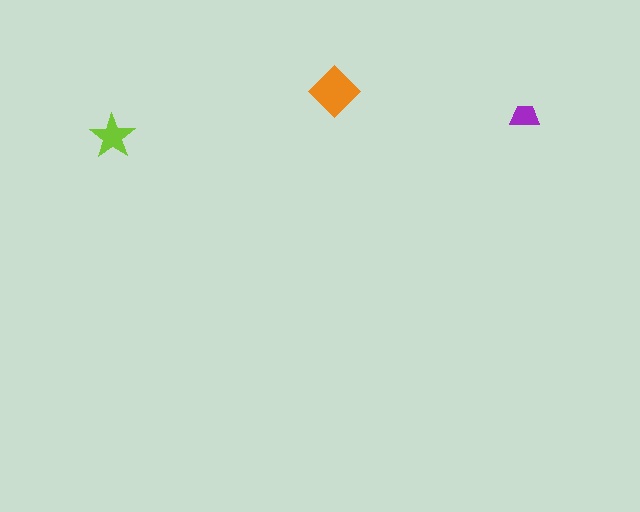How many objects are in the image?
There are 3 objects in the image.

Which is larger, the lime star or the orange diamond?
The orange diamond.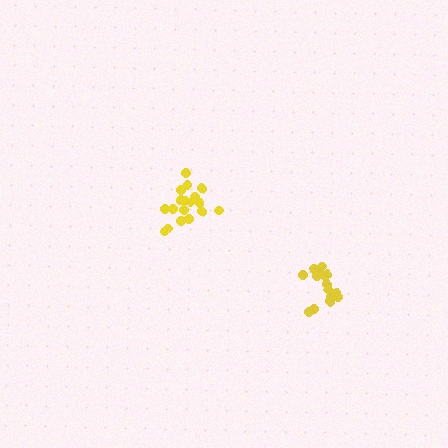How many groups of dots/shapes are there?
There are 2 groups.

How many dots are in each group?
Group 1: 18 dots, Group 2: 17 dots (35 total).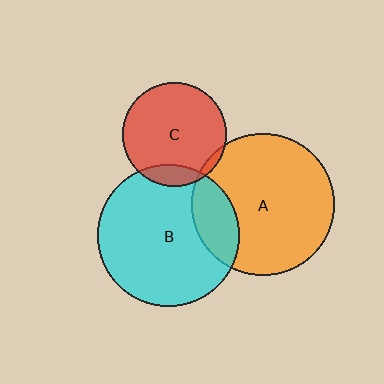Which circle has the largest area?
Circle A (orange).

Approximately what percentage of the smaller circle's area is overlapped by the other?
Approximately 20%.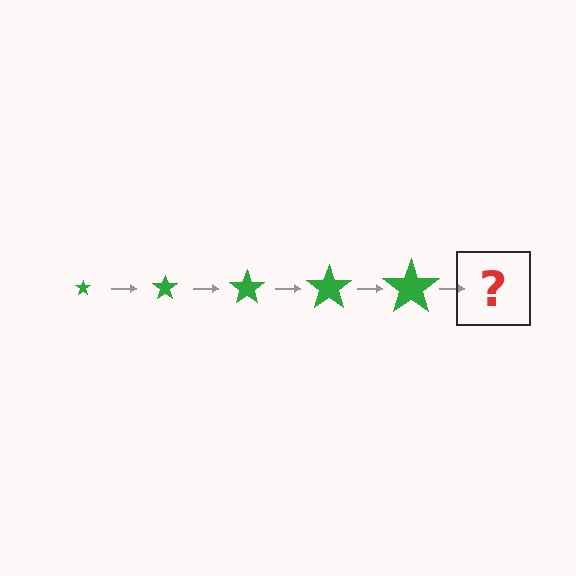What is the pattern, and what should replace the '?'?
The pattern is that the star gets progressively larger each step. The '?' should be a green star, larger than the previous one.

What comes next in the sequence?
The next element should be a green star, larger than the previous one.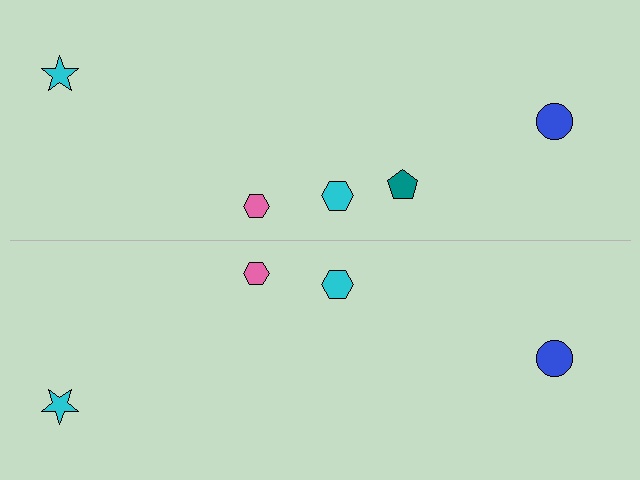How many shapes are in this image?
There are 9 shapes in this image.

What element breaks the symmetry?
A teal pentagon is missing from the bottom side.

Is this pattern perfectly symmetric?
No, the pattern is not perfectly symmetric. A teal pentagon is missing from the bottom side.